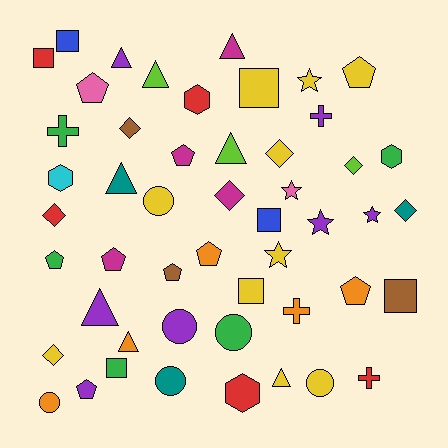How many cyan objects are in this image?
There is 1 cyan object.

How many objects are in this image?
There are 50 objects.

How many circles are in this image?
There are 6 circles.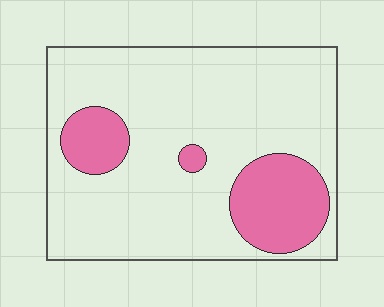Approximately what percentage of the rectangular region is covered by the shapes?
Approximately 20%.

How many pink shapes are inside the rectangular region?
3.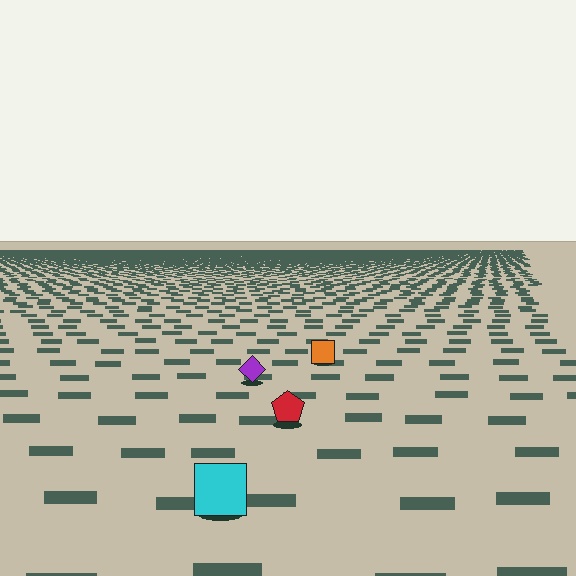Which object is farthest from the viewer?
The orange square is farthest from the viewer. It appears smaller and the ground texture around it is denser.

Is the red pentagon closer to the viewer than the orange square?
Yes. The red pentagon is closer — you can tell from the texture gradient: the ground texture is coarser near it.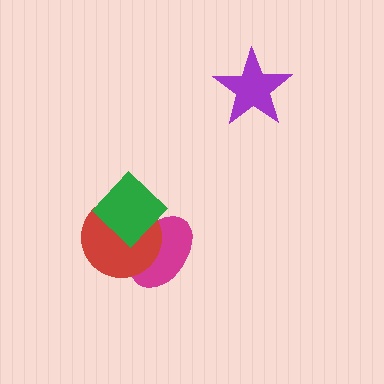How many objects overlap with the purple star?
0 objects overlap with the purple star.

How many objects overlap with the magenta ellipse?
2 objects overlap with the magenta ellipse.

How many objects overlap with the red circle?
2 objects overlap with the red circle.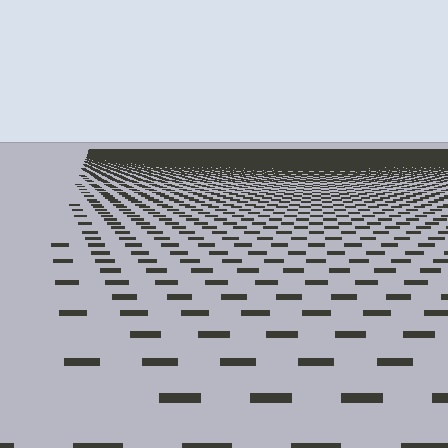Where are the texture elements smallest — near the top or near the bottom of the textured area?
Near the top.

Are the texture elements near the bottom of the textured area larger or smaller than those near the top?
Larger. Near the bottom, elements are closer to the viewer and appear at a bigger on-screen size.